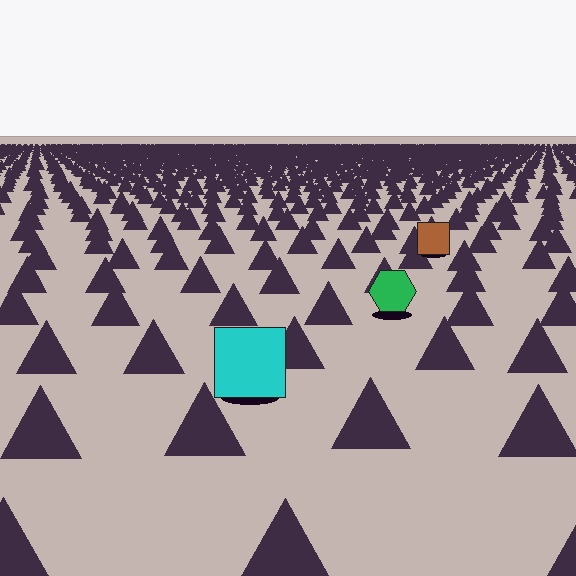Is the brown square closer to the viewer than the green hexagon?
No. The green hexagon is closer — you can tell from the texture gradient: the ground texture is coarser near it.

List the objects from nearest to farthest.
From nearest to farthest: the cyan square, the green hexagon, the brown square.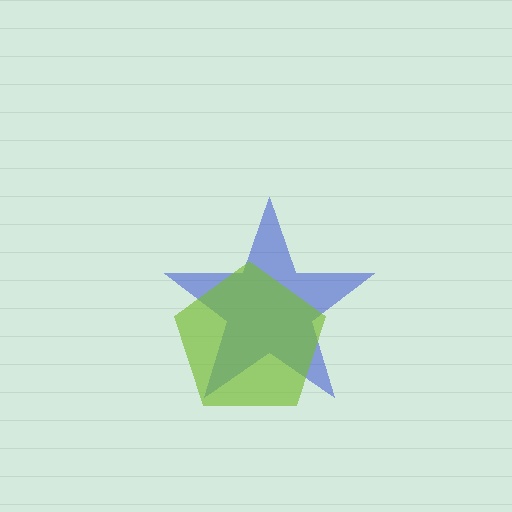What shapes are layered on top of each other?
The layered shapes are: a blue star, a lime pentagon.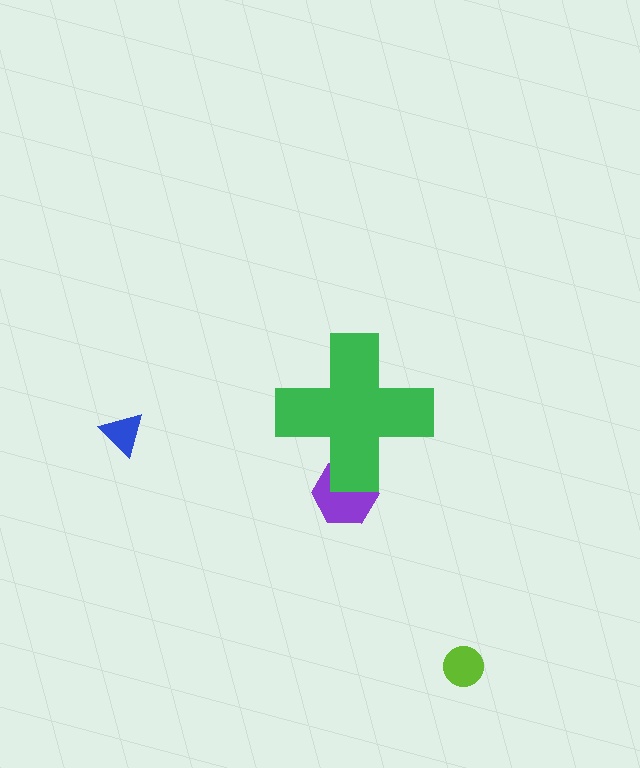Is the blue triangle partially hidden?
No, the blue triangle is fully visible.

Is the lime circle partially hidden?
No, the lime circle is fully visible.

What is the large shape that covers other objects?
A green cross.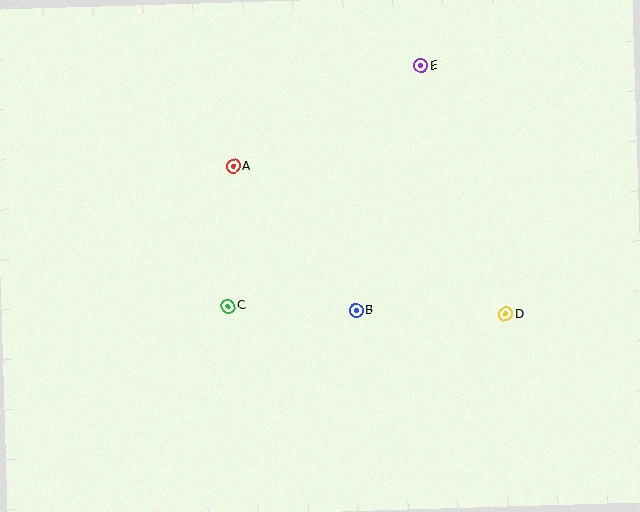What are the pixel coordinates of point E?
Point E is at (421, 66).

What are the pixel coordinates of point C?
Point C is at (228, 306).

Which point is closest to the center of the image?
Point B at (356, 310) is closest to the center.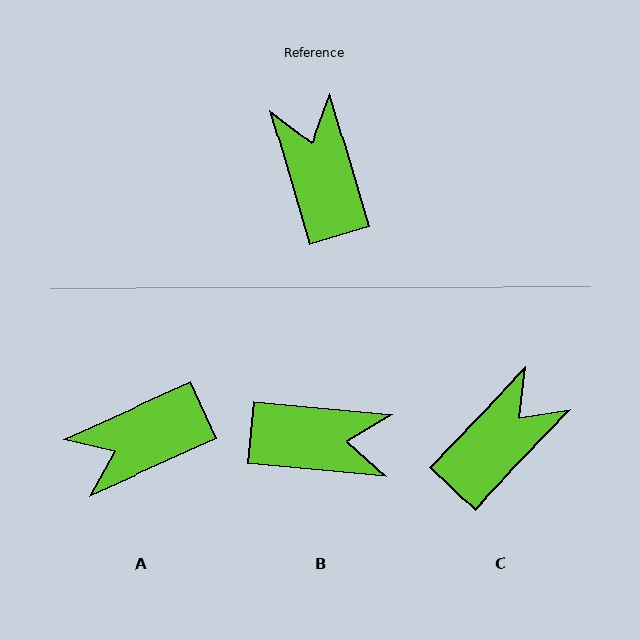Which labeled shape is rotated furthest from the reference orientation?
B, about 111 degrees away.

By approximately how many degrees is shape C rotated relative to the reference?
Approximately 60 degrees clockwise.